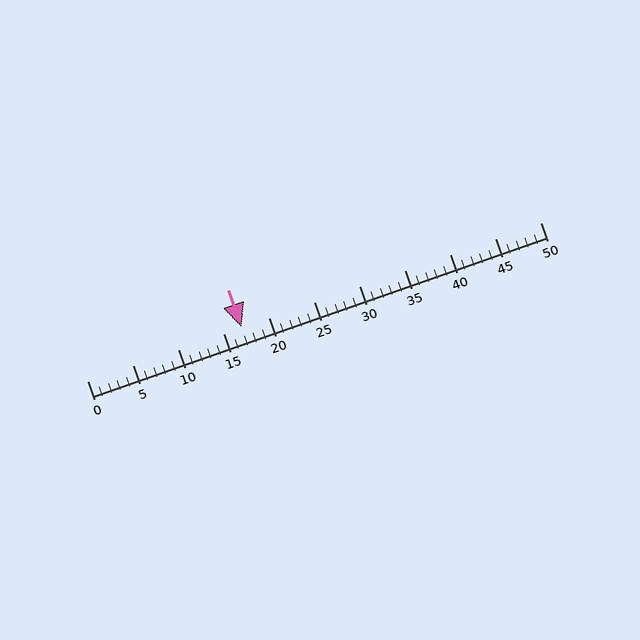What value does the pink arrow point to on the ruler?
The pink arrow points to approximately 17.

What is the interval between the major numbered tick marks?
The major tick marks are spaced 5 units apart.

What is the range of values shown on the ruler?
The ruler shows values from 0 to 50.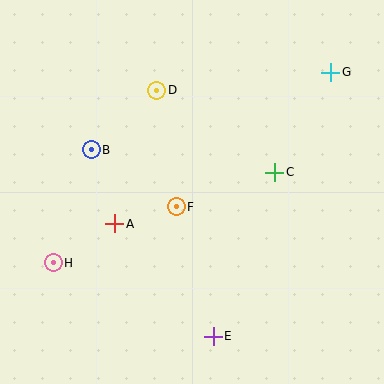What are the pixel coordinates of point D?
Point D is at (157, 90).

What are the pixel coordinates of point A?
Point A is at (115, 224).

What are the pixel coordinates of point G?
Point G is at (331, 72).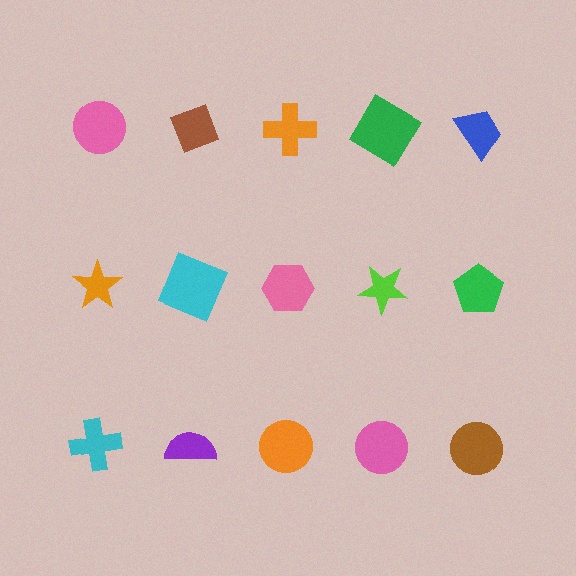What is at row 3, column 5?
A brown circle.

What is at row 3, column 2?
A purple semicircle.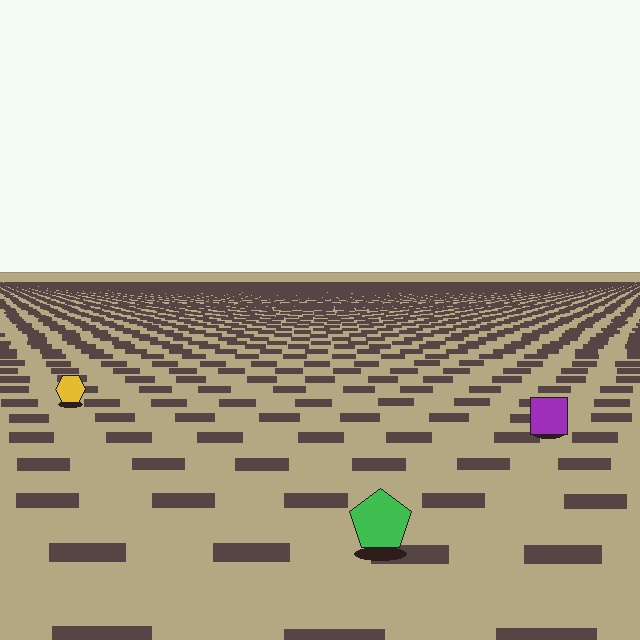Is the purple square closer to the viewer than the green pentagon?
No. The green pentagon is closer — you can tell from the texture gradient: the ground texture is coarser near it.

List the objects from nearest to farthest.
From nearest to farthest: the green pentagon, the purple square, the yellow hexagon.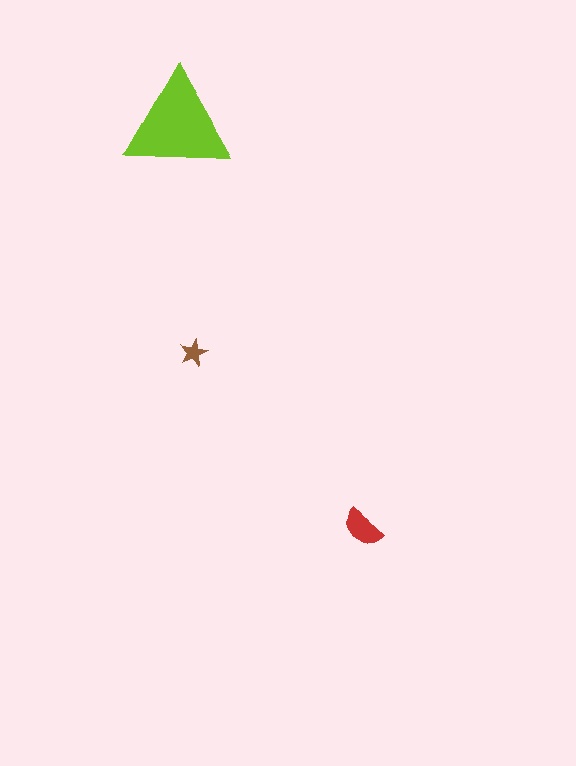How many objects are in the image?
There are 3 objects in the image.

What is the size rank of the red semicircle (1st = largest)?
2nd.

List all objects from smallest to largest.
The brown star, the red semicircle, the lime triangle.